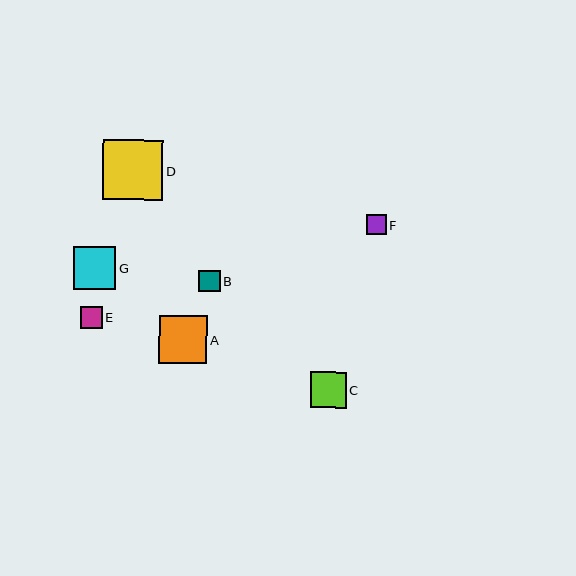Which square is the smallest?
Square F is the smallest with a size of approximately 20 pixels.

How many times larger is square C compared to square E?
Square C is approximately 1.6 times the size of square E.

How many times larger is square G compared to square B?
Square G is approximately 2.0 times the size of square B.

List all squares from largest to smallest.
From largest to smallest: D, A, G, C, E, B, F.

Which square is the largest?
Square D is the largest with a size of approximately 60 pixels.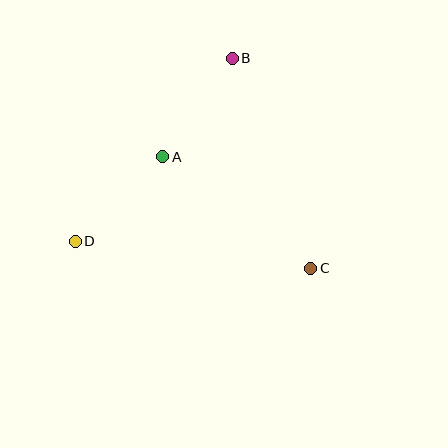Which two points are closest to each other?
Points A and B are closest to each other.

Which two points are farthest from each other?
Points B and D are farthest from each other.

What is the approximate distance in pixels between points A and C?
The distance between A and C is approximately 185 pixels.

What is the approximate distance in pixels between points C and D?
The distance between C and D is approximately 237 pixels.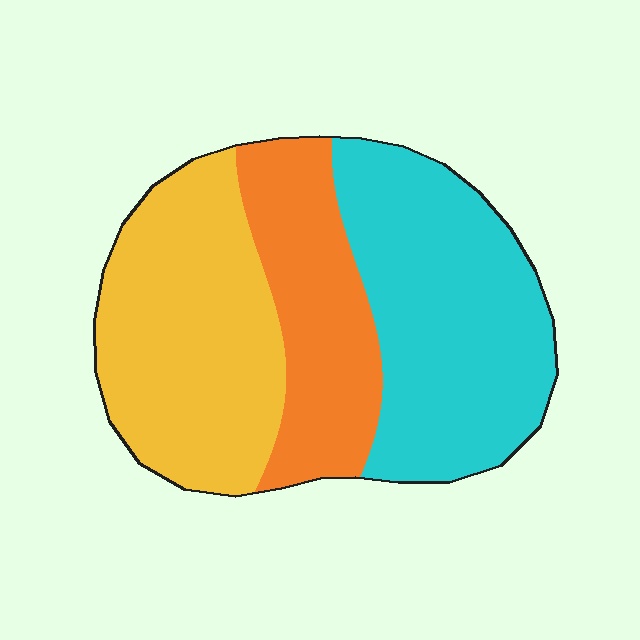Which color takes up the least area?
Orange, at roughly 25%.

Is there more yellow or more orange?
Yellow.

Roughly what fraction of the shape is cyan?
Cyan covers 39% of the shape.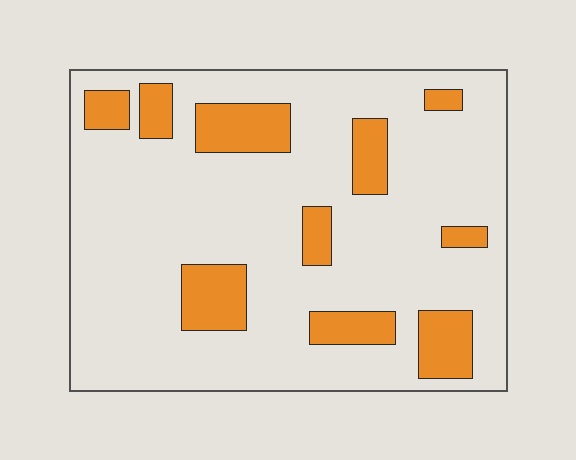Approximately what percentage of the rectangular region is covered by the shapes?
Approximately 20%.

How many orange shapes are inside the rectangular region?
10.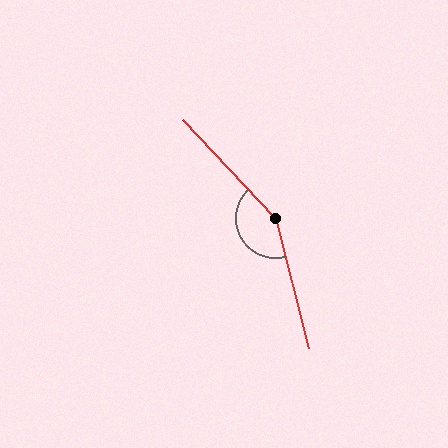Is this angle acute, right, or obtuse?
It is obtuse.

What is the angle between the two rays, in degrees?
Approximately 151 degrees.